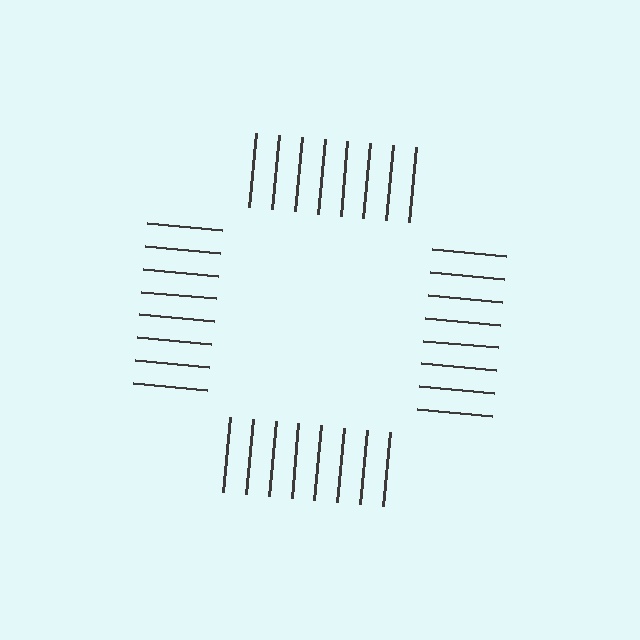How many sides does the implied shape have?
4 sides — the line-ends trace a square.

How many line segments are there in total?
32 — 8 along each of the 4 edges.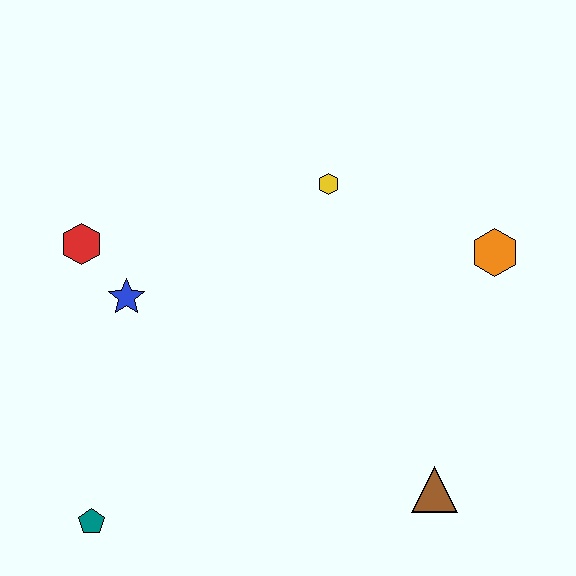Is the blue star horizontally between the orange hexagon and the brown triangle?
No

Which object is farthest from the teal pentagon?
The orange hexagon is farthest from the teal pentagon.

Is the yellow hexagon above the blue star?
Yes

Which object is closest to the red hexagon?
The blue star is closest to the red hexagon.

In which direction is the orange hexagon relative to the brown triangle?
The orange hexagon is above the brown triangle.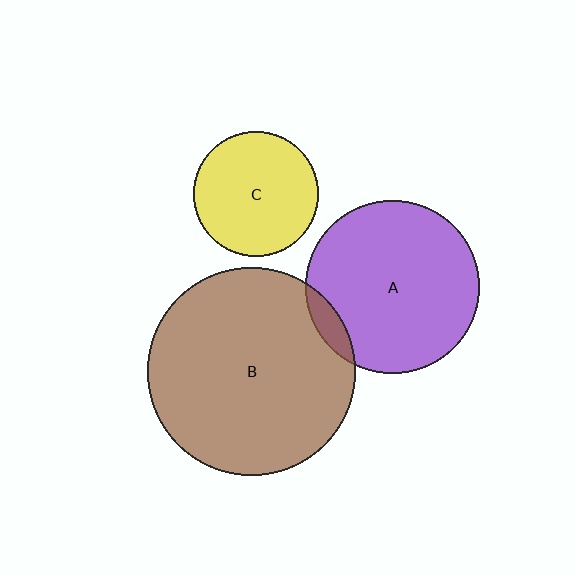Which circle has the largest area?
Circle B (brown).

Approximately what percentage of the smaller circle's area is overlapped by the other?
Approximately 5%.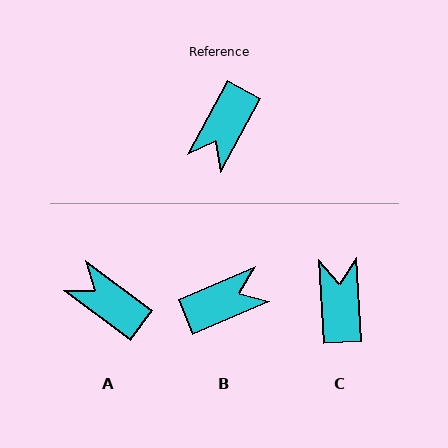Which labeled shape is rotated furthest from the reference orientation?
C, about 148 degrees away.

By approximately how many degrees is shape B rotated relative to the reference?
Approximately 142 degrees counter-clockwise.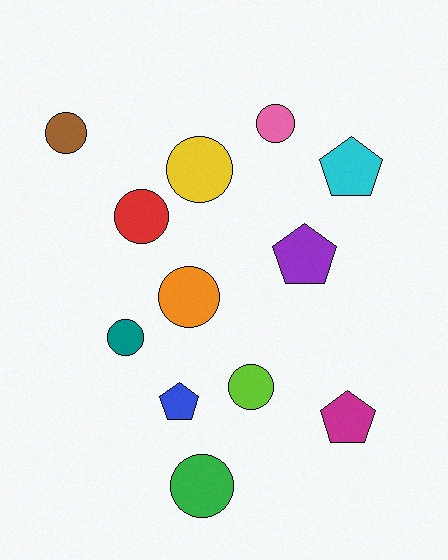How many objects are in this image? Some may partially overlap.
There are 12 objects.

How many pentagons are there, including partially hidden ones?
There are 4 pentagons.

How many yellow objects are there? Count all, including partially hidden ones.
There is 1 yellow object.